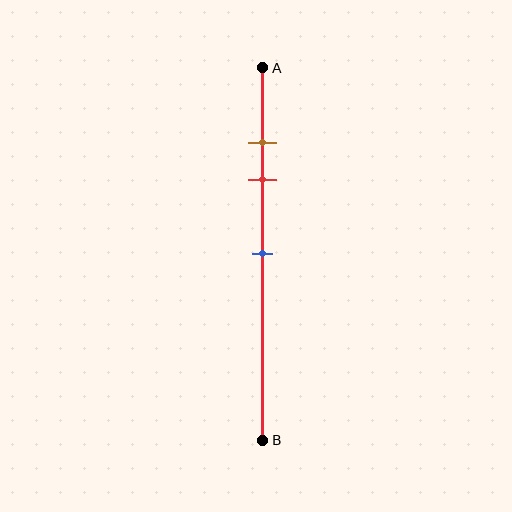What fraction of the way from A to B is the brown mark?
The brown mark is approximately 20% (0.2) of the way from A to B.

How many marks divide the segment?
There are 3 marks dividing the segment.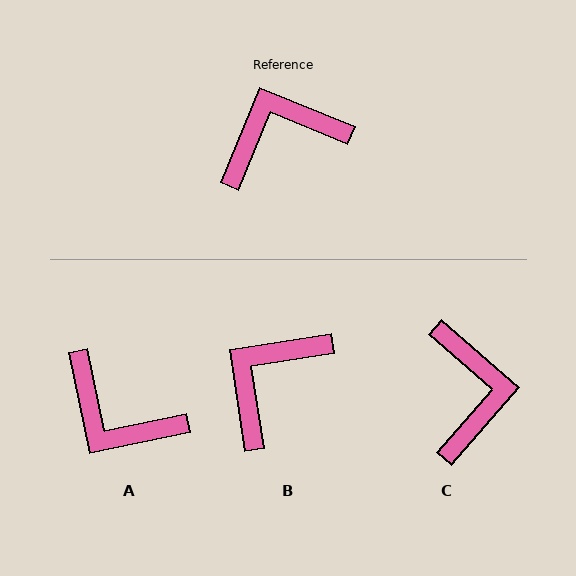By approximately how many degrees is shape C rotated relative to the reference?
Approximately 109 degrees clockwise.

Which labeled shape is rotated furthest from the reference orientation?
A, about 124 degrees away.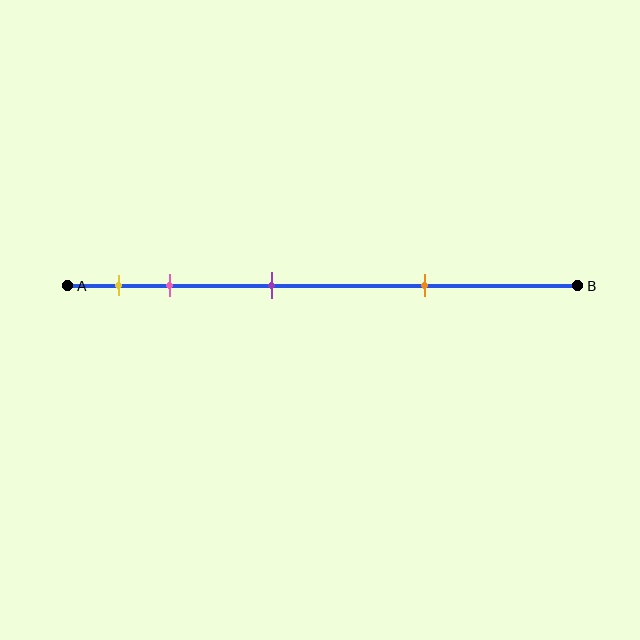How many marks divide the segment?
There are 4 marks dividing the segment.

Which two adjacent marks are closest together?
The yellow and pink marks are the closest adjacent pair.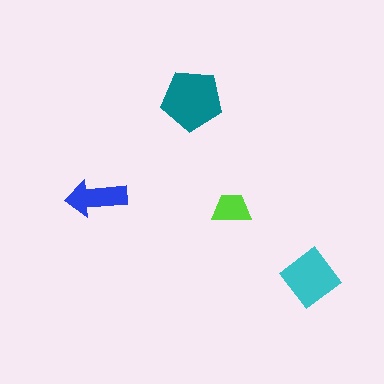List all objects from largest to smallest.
The teal pentagon, the cyan diamond, the blue arrow, the lime trapezoid.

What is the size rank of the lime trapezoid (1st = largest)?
4th.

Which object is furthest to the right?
The cyan diamond is rightmost.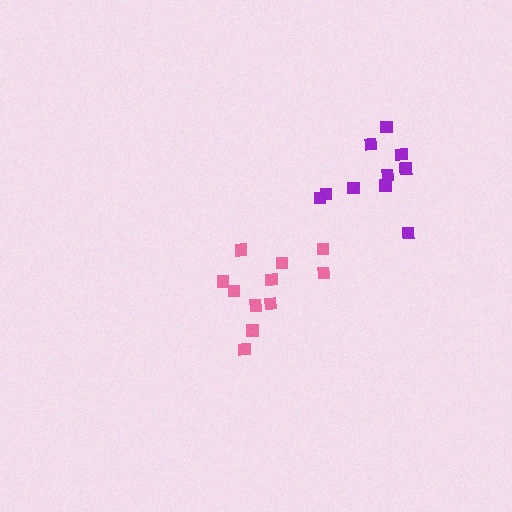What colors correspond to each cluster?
The clusters are colored: pink, purple.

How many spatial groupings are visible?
There are 2 spatial groupings.